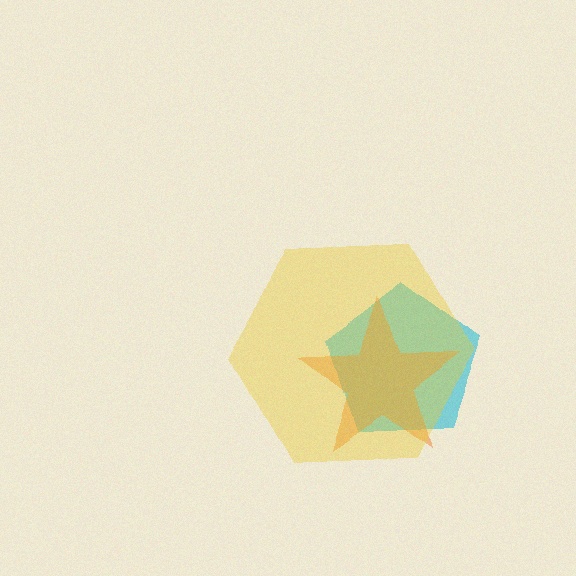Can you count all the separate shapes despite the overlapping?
Yes, there are 3 separate shapes.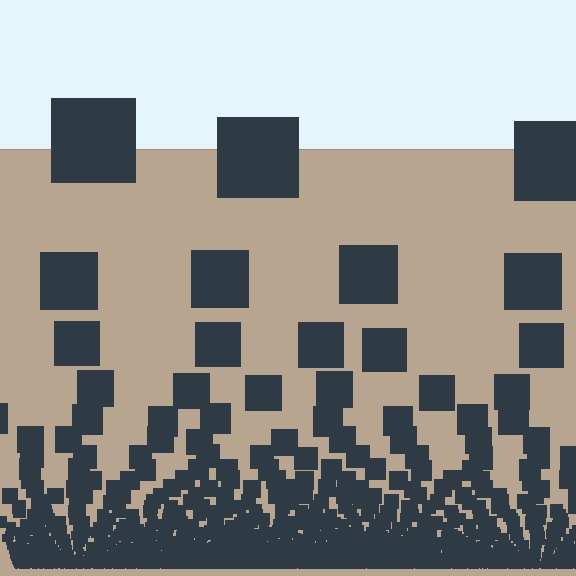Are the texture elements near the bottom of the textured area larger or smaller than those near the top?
Smaller. The gradient is inverted — elements near the bottom are smaller and denser.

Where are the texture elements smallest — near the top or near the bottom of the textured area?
Near the bottom.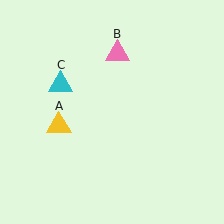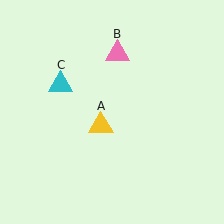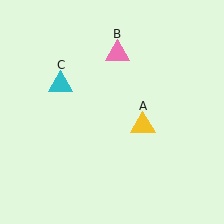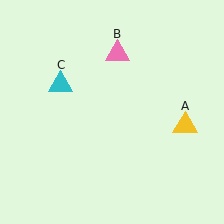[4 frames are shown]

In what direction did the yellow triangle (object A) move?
The yellow triangle (object A) moved right.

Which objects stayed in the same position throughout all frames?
Pink triangle (object B) and cyan triangle (object C) remained stationary.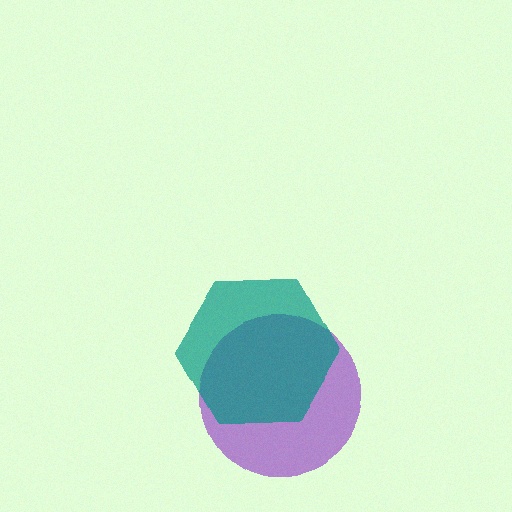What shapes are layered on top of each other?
The layered shapes are: a purple circle, a teal hexagon.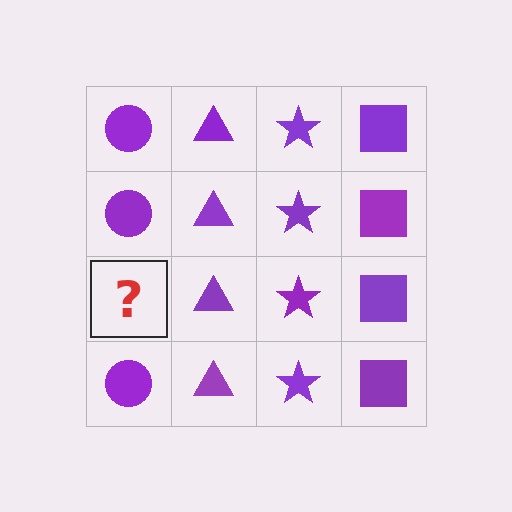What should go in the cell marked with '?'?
The missing cell should contain a purple circle.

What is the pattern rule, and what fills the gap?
The rule is that each column has a consistent shape. The gap should be filled with a purple circle.